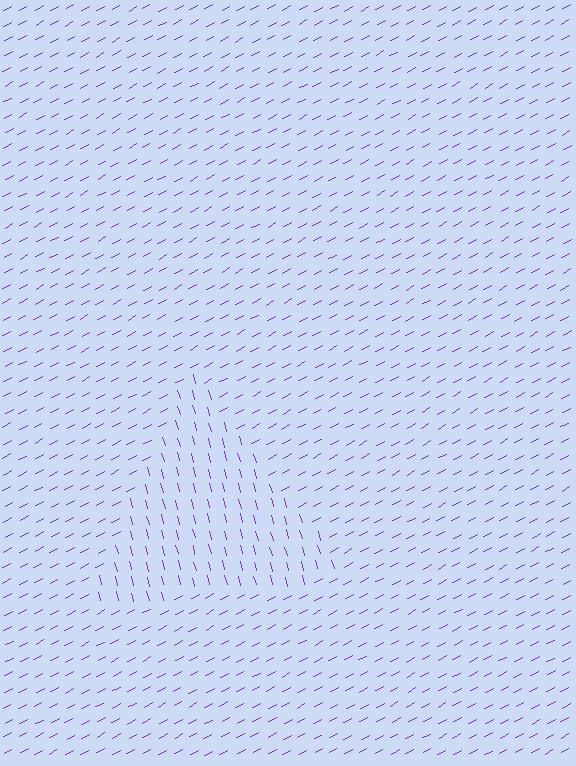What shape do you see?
I see a triangle.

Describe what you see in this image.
The image is filled with small purple line segments. A triangle region in the image has lines oriented differently from the surrounding lines, creating a visible texture boundary.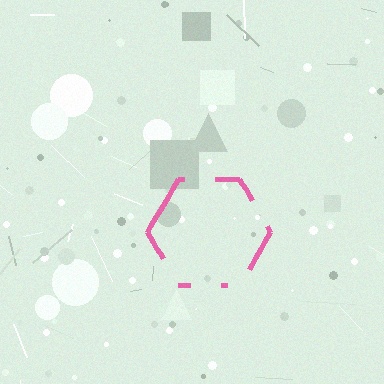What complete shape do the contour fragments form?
The contour fragments form a hexagon.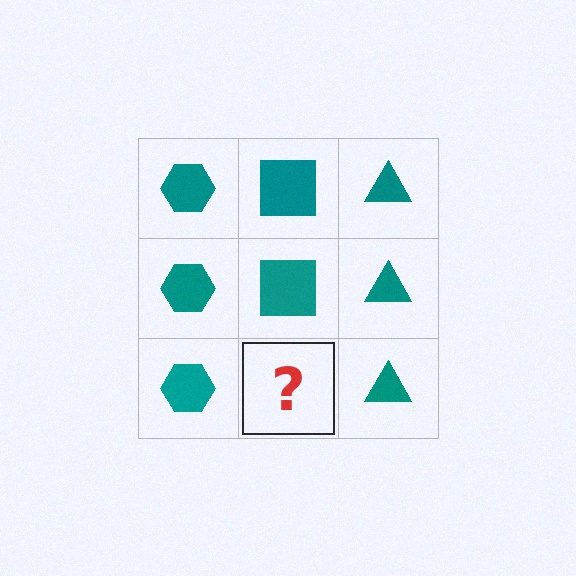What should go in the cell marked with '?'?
The missing cell should contain a teal square.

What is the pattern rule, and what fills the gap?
The rule is that each column has a consistent shape. The gap should be filled with a teal square.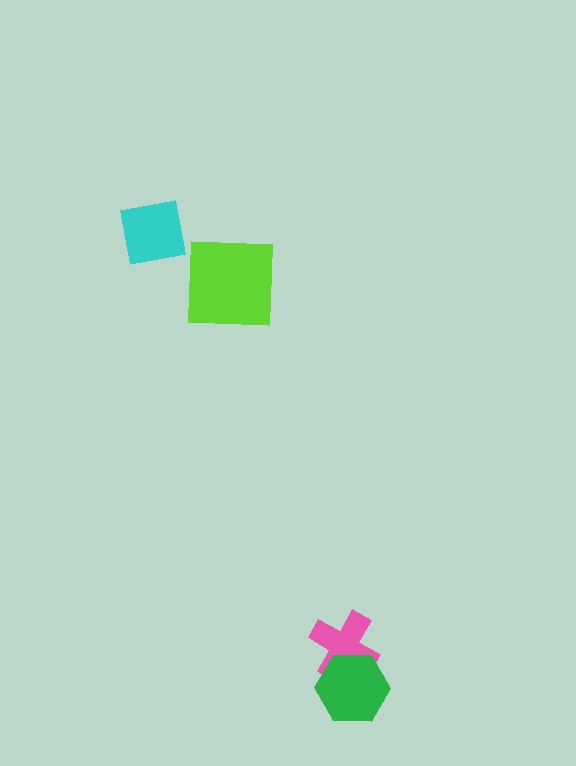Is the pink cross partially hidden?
Yes, it is partially covered by another shape.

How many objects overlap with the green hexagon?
1 object overlaps with the green hexagon.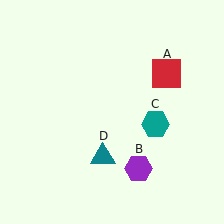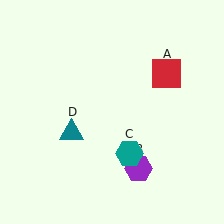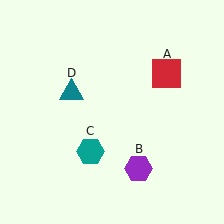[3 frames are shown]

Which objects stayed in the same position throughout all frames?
Red square (object A) and purple hexagon (object B) remained stationary.